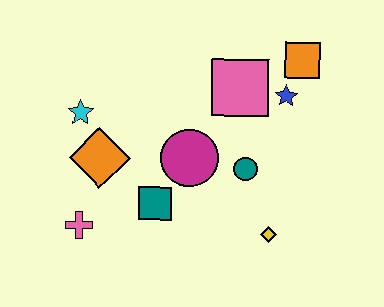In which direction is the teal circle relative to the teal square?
The teal circle is to the right of the teal square.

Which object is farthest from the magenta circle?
The orange square is farthest from the magenta circle.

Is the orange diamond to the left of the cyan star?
No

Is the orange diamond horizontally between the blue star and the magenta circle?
No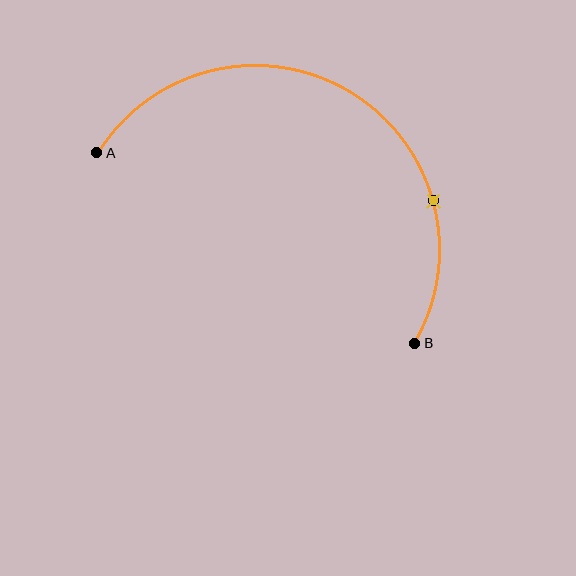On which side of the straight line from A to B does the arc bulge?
The arc bulges above the straight line connecting A and B.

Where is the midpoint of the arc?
The arc midpoint is the point on the curve farthest from the straight line joining A and B. It sits above that line.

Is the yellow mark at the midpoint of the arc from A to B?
No. The yellow mark lies on the arc but is closer to endpoint B. The arc midpoint would be at the point on the curve equidistant along the arc from both A and B.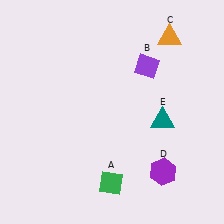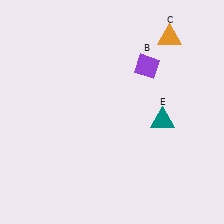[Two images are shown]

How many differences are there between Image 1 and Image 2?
There are 2 differences between the two images.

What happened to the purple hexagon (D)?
The purple hexagon (D) was removed in Image 2. It was in the bottom-right area of Image 1.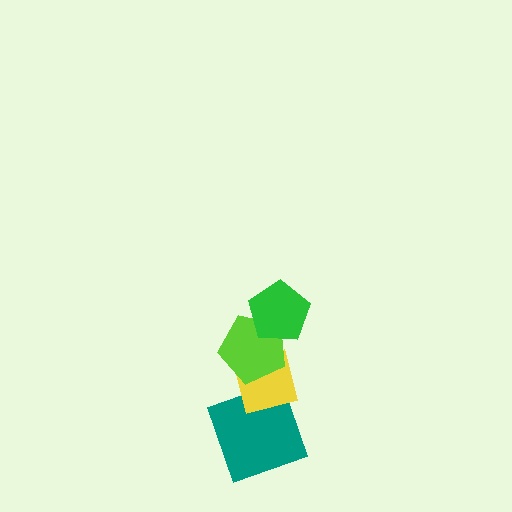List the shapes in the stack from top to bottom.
From top to bottom: the green pentagon, the lime pentagon, the yellow square, the teal square.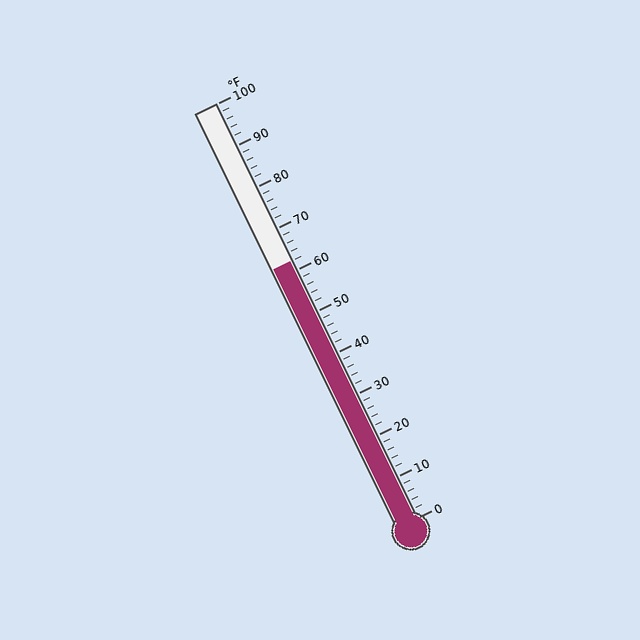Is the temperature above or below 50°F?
The temperature is above 50°F.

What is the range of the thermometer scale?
The thermometer scale ranges from 0°F to 100°F.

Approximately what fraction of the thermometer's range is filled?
The thermometer is filled to approximately 60% of its range.